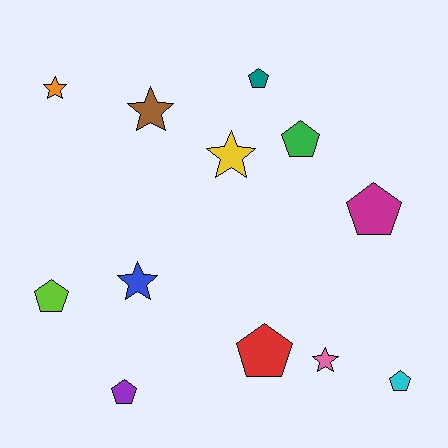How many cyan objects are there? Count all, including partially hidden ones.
There is 1 cyan object.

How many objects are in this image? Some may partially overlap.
There are 12 objects.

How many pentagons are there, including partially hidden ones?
There are 7 pentagons.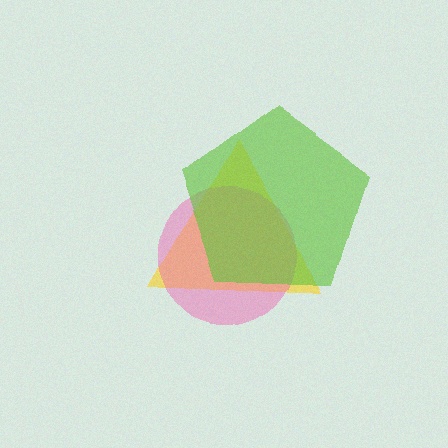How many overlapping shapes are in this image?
There are 3 overlapping shapes in the image.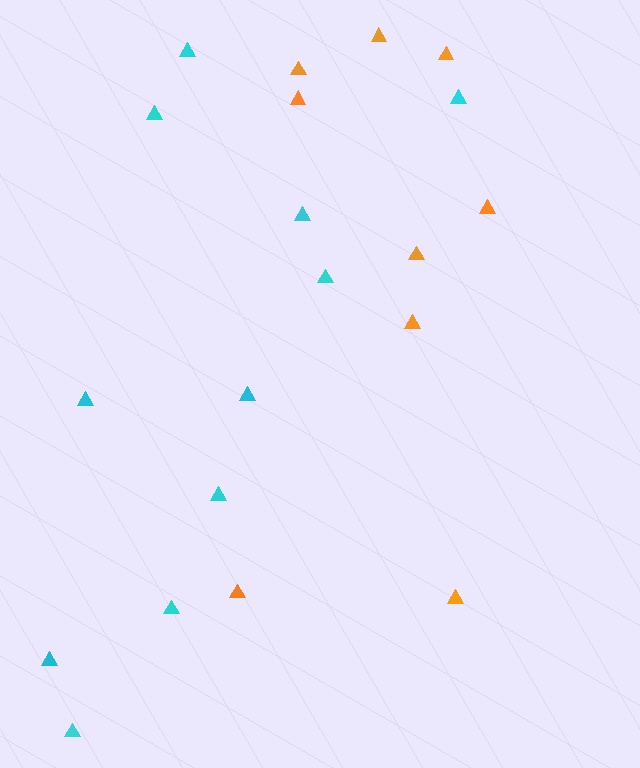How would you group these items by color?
There are 2 groups: one group of orange triangles (9) and one group of cyan triangles (11).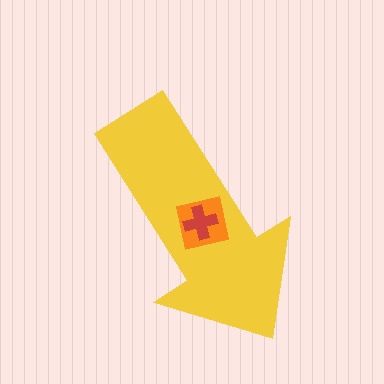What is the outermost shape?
The yellow arrow.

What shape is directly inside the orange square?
The red cross.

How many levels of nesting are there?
3.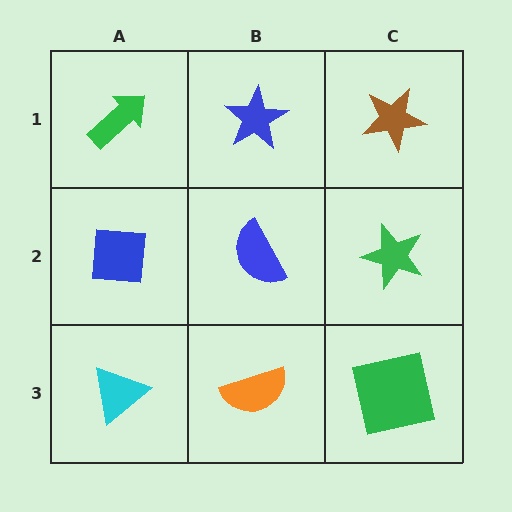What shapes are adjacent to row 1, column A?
A blue square (row 2, column A), a blue star (row 1, column B).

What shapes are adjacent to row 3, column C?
A green star (row 2, column C), an orange semicircle (row 3, column B).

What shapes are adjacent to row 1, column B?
A blue semicircle (row 2, column B), a green arrow (row 1, column A), a brown star (row 1, column C).